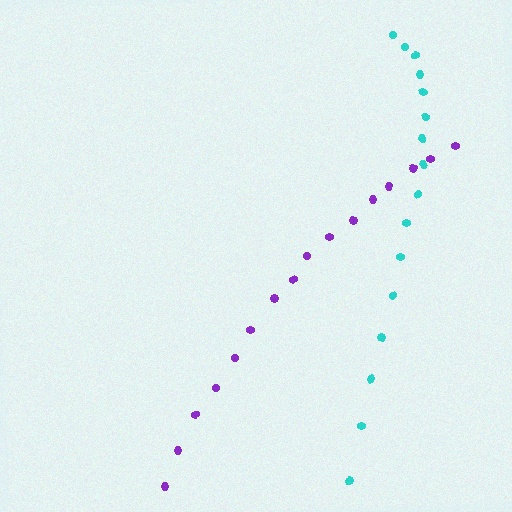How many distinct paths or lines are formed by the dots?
There are 2 distinct paths.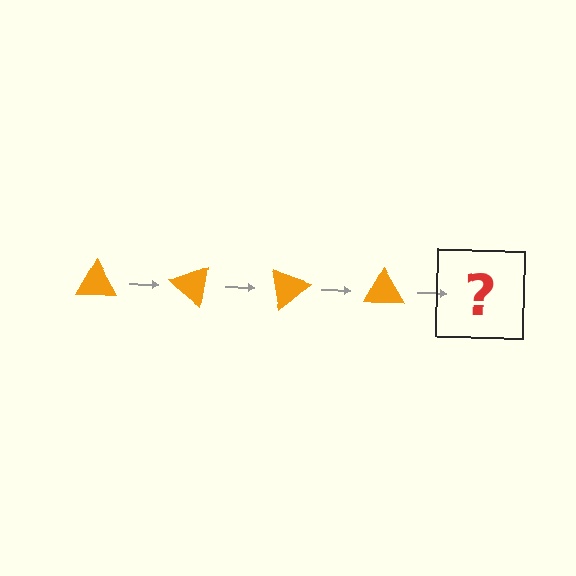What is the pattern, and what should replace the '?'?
The pattern is that the triangle rotates 40 degrees each step. The '?' should be an orange triangle rotated 160 degrees.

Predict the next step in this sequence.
The next step is an orange triangle rotated 160 degrees.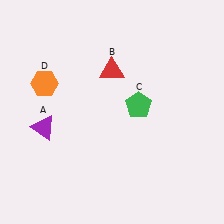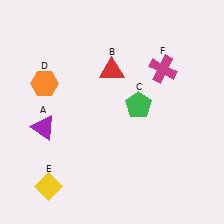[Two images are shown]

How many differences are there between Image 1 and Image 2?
There are 2 differences between the two images.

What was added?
A yellow diamond (E), a magenta cross (F) were added in Image 2.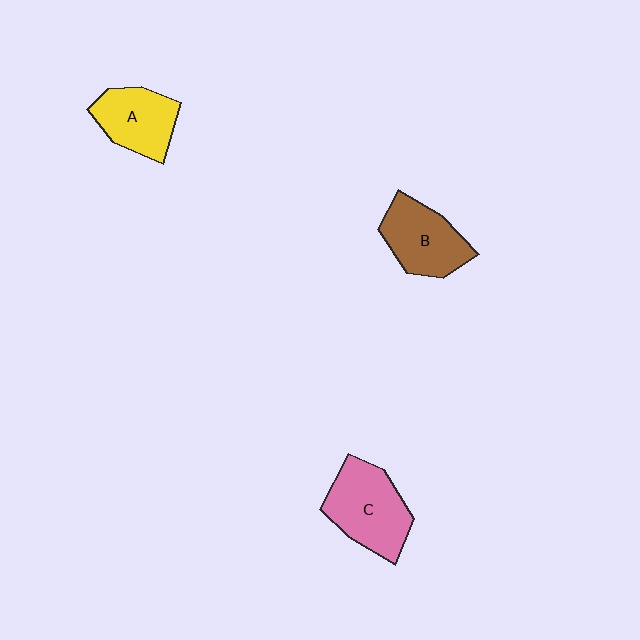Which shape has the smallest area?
Shape A (yellow).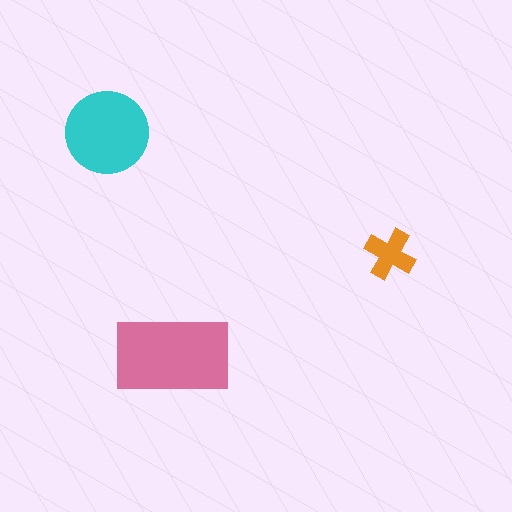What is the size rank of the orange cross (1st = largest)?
3rd.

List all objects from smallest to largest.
The orange cross, the cyan circle, the pink rectangle.